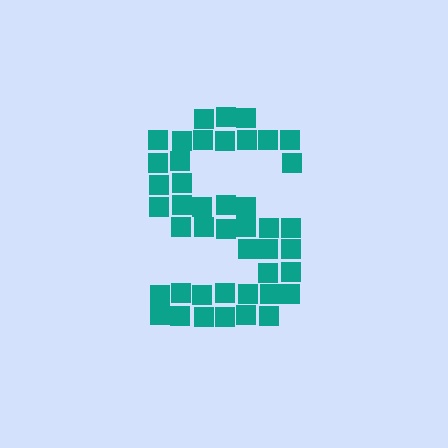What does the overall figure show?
The overall figure shows the letter S.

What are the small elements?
The small elements are squares.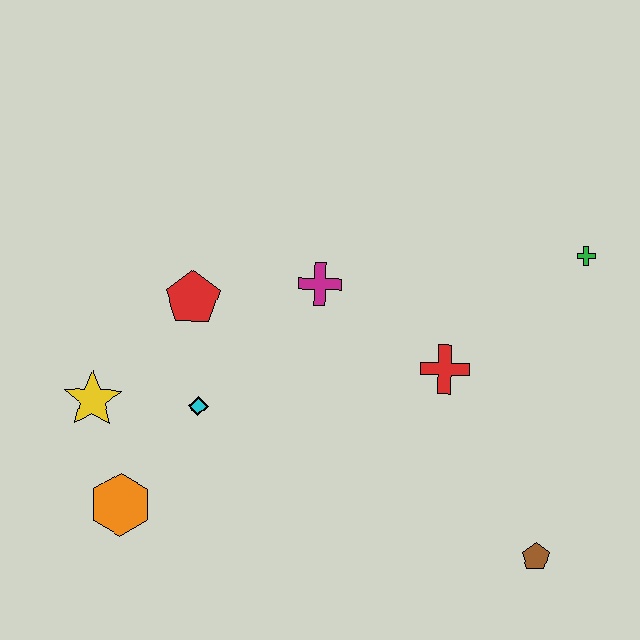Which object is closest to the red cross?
The magenta cross is closest to the red cross.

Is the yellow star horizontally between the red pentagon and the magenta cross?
No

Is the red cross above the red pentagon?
No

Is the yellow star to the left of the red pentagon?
Yes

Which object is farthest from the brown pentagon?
The yellow star is farthest from the brown pentagon.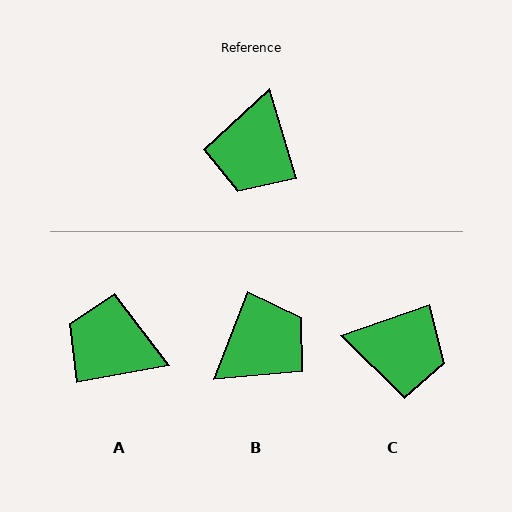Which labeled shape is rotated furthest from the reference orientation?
B, about 142 degrees away.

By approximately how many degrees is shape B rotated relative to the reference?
Approximately 142 degrees counter-clockwise.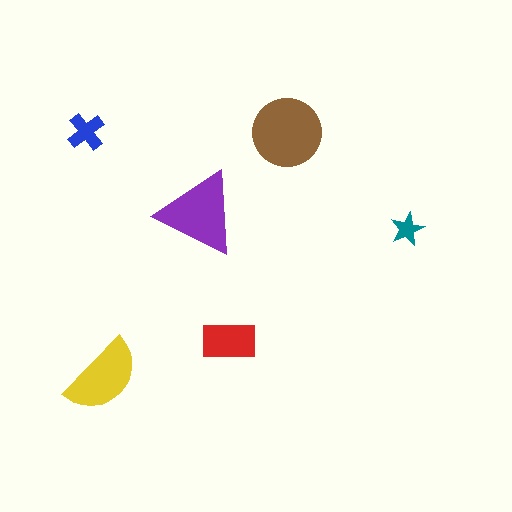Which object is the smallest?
The teal star.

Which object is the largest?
The brown circle.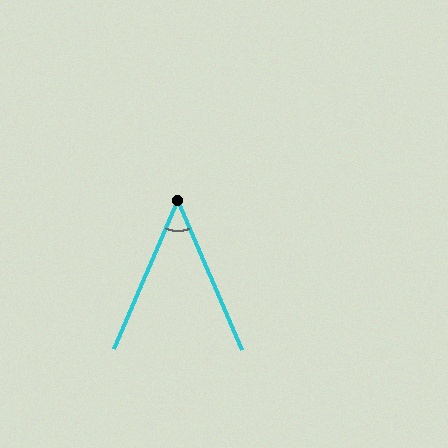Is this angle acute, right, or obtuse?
It is acute.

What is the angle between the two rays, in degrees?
Approximately 46 degrees.